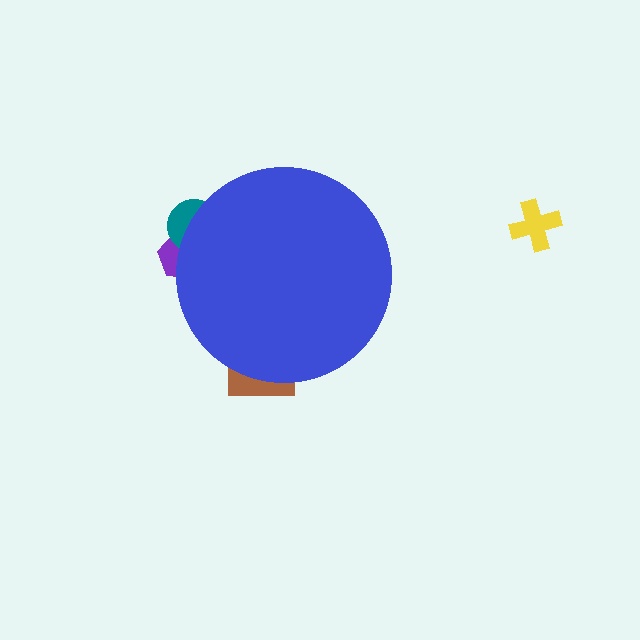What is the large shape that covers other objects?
A blue circle.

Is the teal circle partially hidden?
Yes, the teal circle is partially hidden behind the blue circle.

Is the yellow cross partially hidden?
No, the yellow cross is fully visible.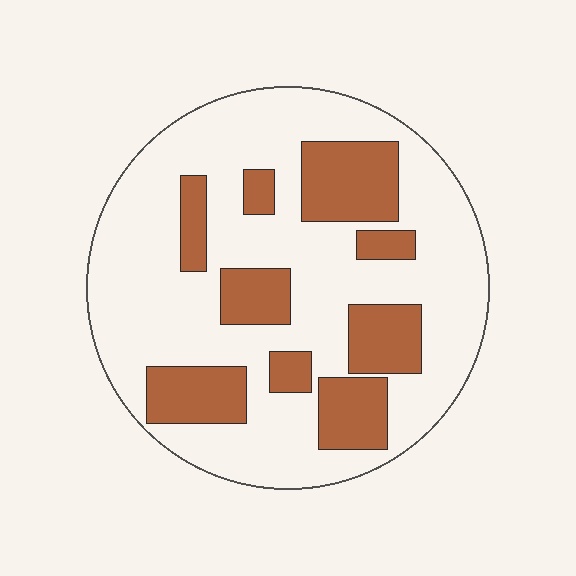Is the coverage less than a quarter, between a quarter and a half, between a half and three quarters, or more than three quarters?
Between a quarter and a half.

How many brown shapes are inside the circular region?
9.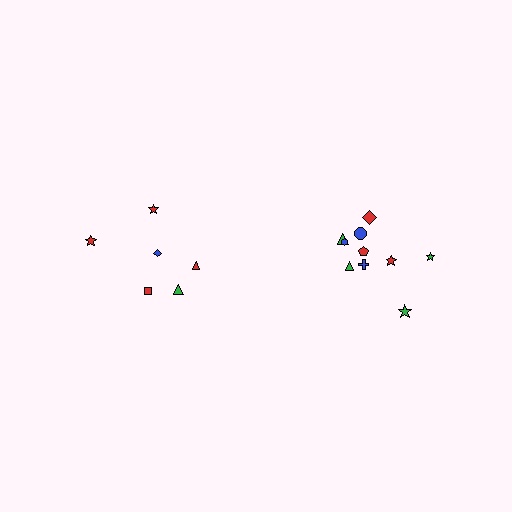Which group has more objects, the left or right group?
The right group.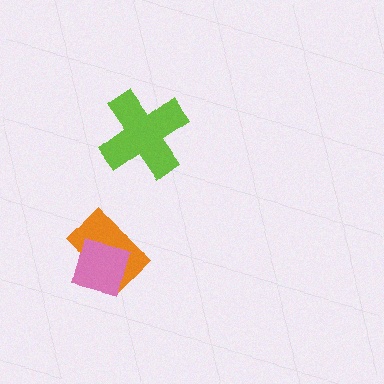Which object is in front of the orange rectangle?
The pink square is in front of the orange rectangle.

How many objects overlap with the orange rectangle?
1 object overlaps with the orange rectangle.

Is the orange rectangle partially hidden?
Yes, it is partially covered by another shape.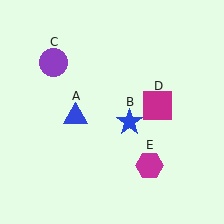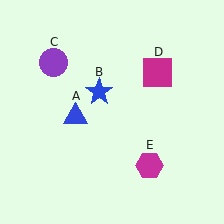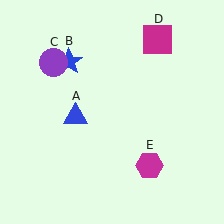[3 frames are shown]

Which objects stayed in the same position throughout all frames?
Blue triangle (object A) and purple circle (object C) and magenta hexagon (object E) remained stationary.